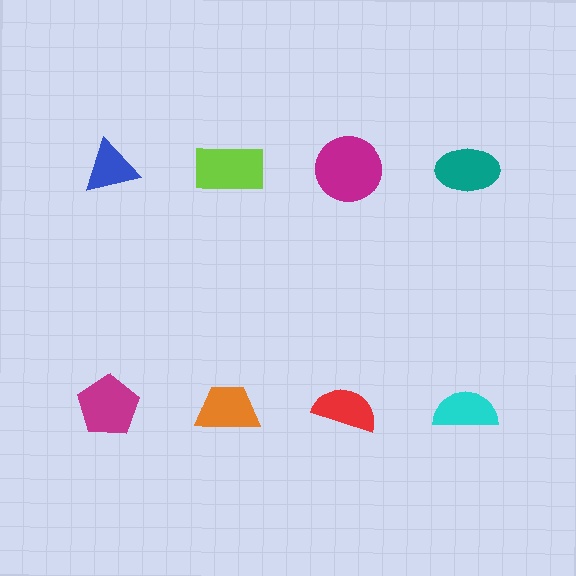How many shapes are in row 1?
4 shapes.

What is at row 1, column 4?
A teal ellipse.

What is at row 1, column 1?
A blue triangle.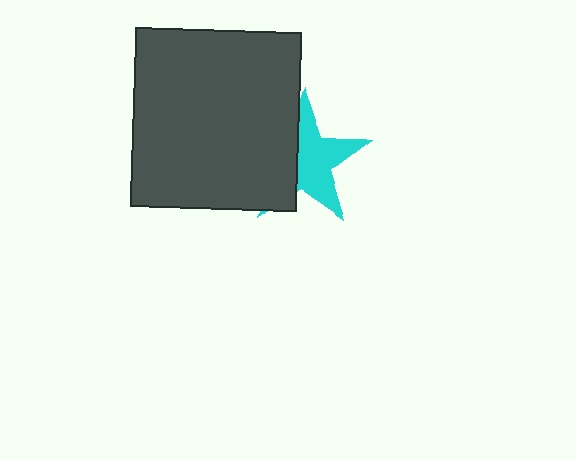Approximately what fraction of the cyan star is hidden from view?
Roughly 42% of the cyan star is hidden behind the dark gray rectangle.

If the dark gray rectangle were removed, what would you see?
You would see the complete cyan star.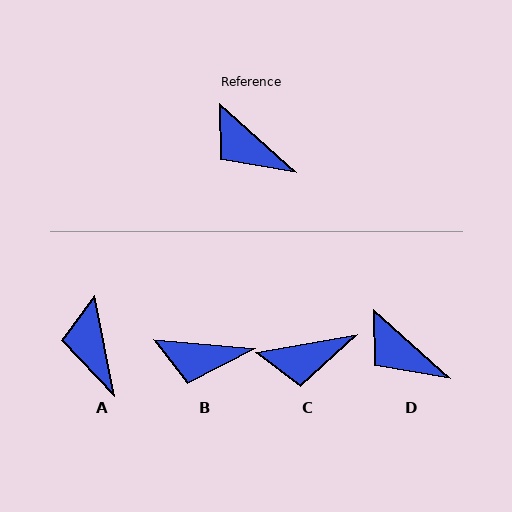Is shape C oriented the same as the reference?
No, it is off by about 52 degrees.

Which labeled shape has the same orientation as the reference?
D.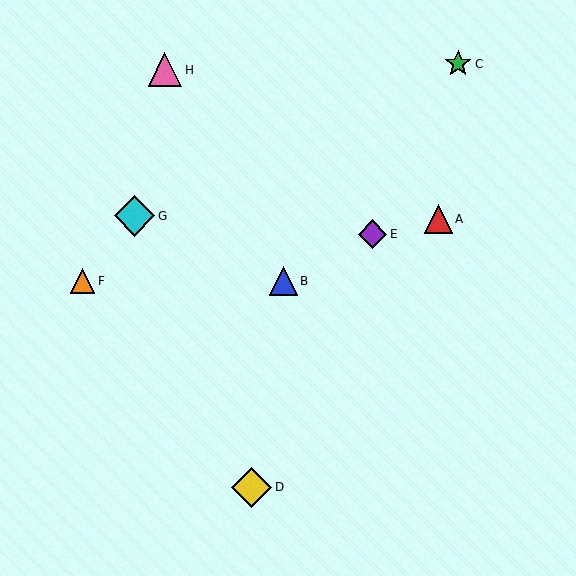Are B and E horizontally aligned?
No, B is at y≈281 and E is at y≈234.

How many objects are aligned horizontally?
2 objects (B, F) are aligned horizontally.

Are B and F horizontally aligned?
Yes, both are at y≈281.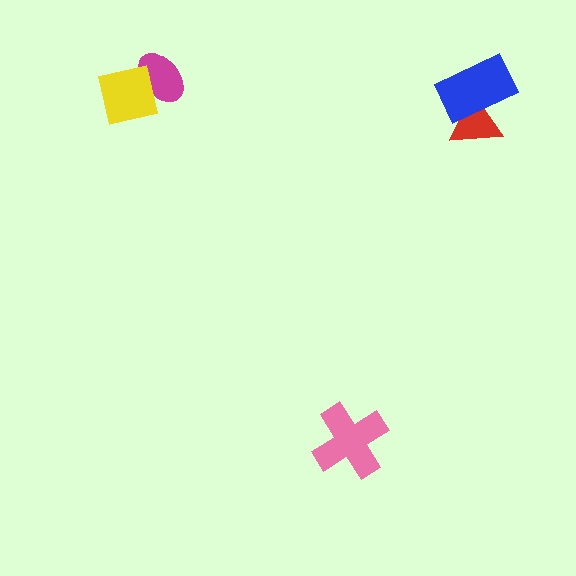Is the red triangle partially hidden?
Yes, it is partially covered by another shape.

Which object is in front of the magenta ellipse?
The yellow square is in front of the magenta ellipse.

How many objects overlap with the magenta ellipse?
1 object overlaps with the magenta ellipse.